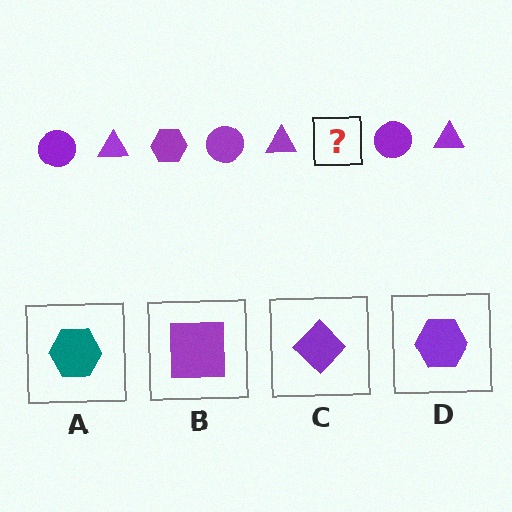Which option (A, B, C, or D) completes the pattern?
D.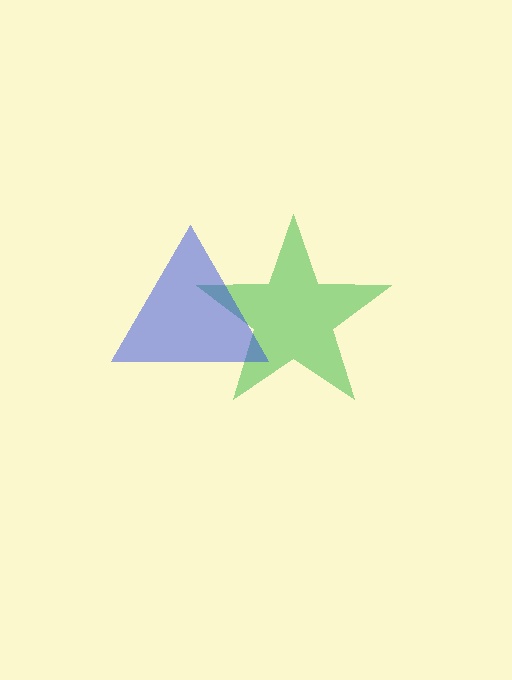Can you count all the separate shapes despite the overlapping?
Yes, there are 2 separate shapes.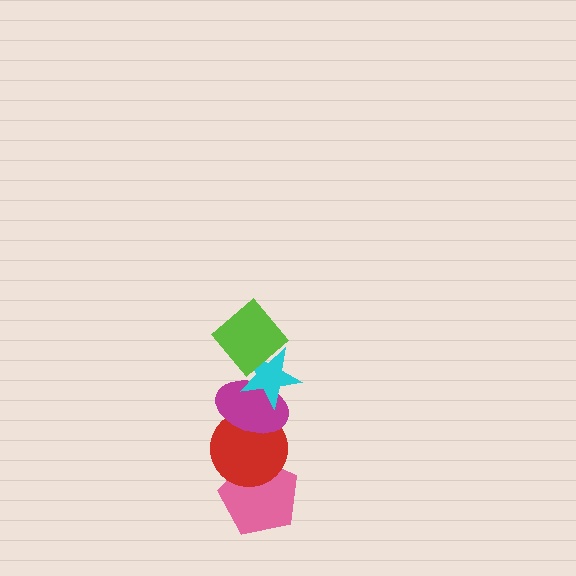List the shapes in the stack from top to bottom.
From top to bottom: the lime diamond, the cyan star, the magenta ellipse, the red circle, the pink pentagon.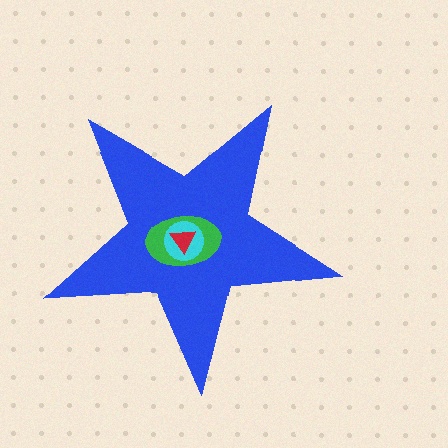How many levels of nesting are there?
4.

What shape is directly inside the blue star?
The green ellipse.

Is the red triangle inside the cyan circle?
Yes.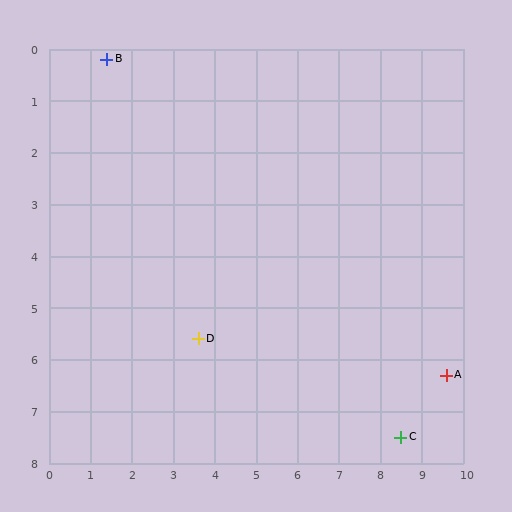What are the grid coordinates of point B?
Point B is at approximately (1.4, 0.2).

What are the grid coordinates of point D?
Point D is at approximately (3.6, 5.6).